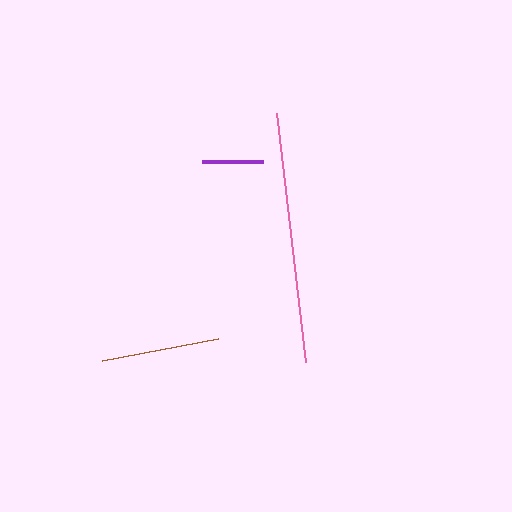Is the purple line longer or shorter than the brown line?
The brown line is longer than the purple line.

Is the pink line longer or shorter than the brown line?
The pink line is longer than the brown line.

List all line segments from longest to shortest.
From longest to shortest: pink, brown, purple.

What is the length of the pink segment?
The pink segment is approximately 251 pixels long.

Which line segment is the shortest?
The purple line is the shortest at approximately 62 pixels.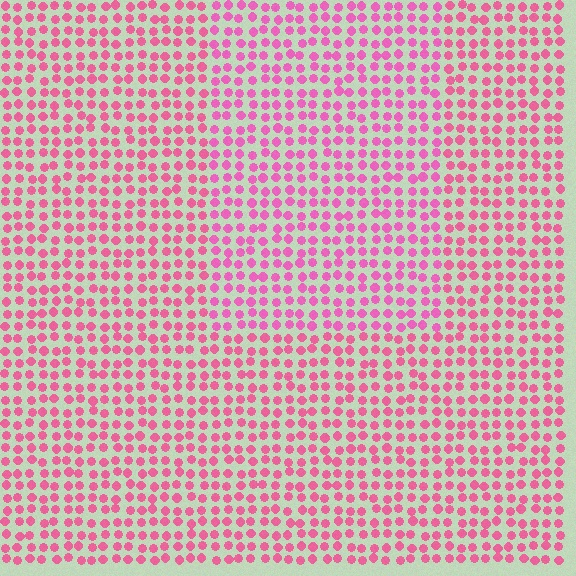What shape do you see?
I see a rectangle.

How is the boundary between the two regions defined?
The boundary is defined purely by a slight shift in hue (about 15 degrees). Spacing, size, and orientation are identical on both sides.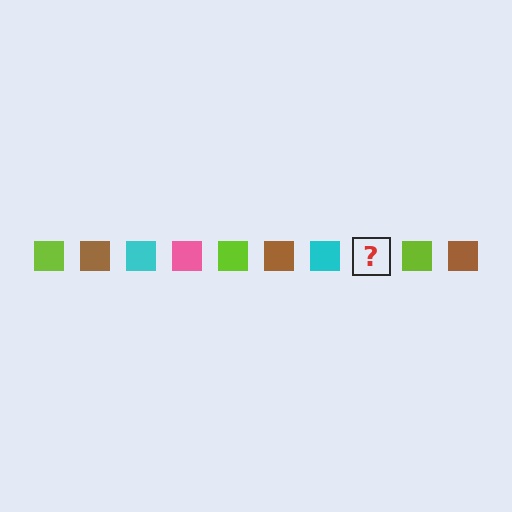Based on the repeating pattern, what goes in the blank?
The blank should be a pink square.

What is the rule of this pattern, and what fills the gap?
The rule is that the pattern cycles through lime, brown, cyan, pink squares. The gap should be filled with a pink square.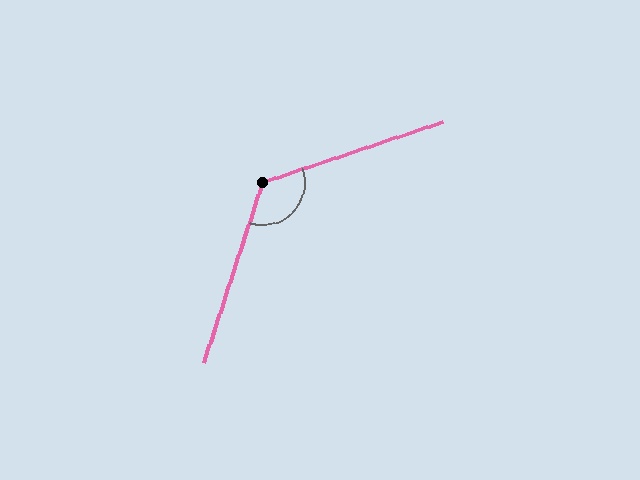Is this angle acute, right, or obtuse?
It is obtuse.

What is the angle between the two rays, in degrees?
Approximately 127 degrees.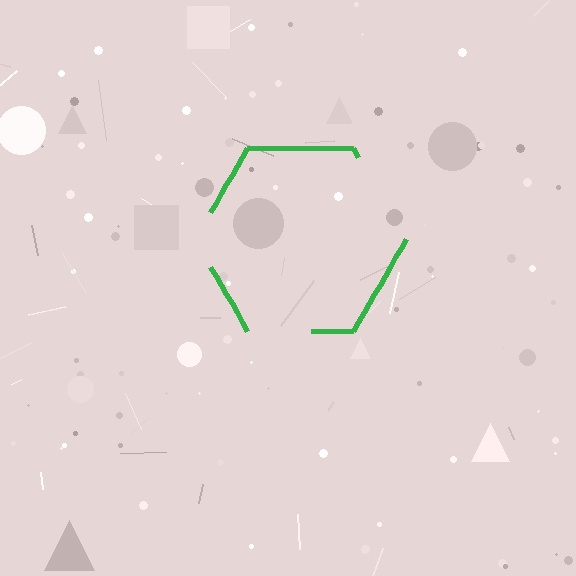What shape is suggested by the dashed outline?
The dashed outline suggests a hexagon.